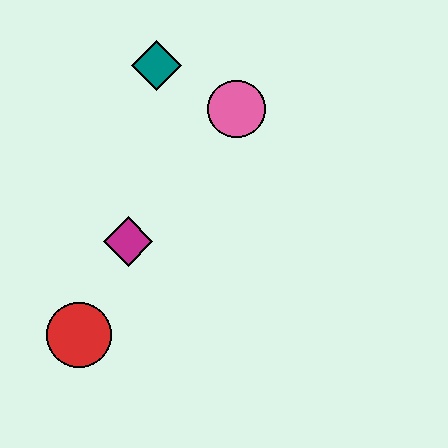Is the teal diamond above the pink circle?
Yes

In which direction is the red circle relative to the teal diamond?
The red circle is below the teal diamond.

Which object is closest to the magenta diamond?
The red circle is closest to the magenta diamond.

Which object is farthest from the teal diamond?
The red circle is farthest from the teal diamond.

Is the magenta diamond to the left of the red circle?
No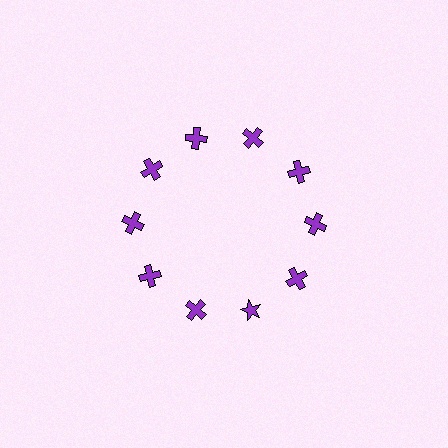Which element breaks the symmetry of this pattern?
The purple star at roughly the 5 o'clock position breaks the symmetry. All other shapes are purple crosses.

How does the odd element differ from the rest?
It has a different shape: star instead of cross.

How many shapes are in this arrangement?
There are 10 shapes arranged in a ring pattern.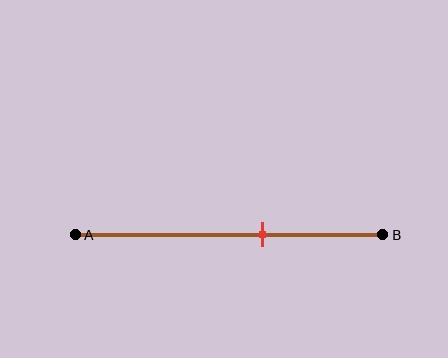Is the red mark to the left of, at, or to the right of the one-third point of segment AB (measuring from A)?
The red mark is to the right of the one-third point of segment AB.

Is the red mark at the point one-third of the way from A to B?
No, the mark is at about 60% from A, not at the 33% one-third point.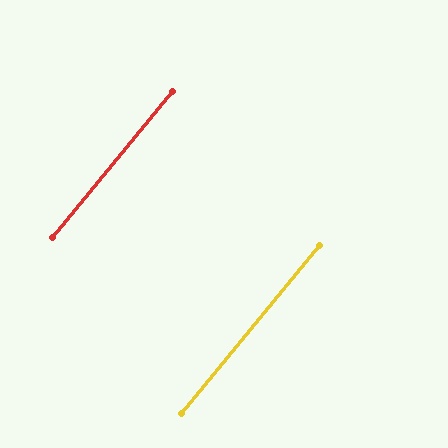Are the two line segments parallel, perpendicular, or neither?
Parallel — their directions differ by only 0.2°.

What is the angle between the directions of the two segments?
Approximately 0 degrees.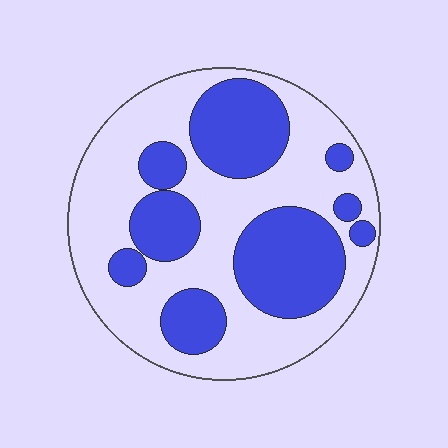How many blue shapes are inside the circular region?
9.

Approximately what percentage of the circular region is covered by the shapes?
Approximately 40%.